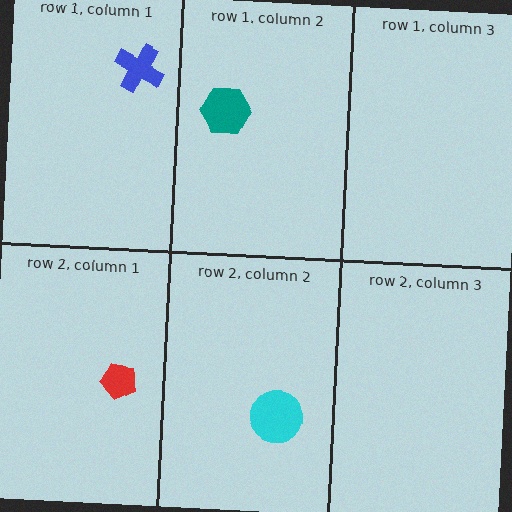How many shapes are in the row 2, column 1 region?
1.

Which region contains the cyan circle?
The row 2, column 2 region.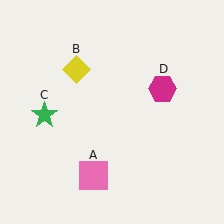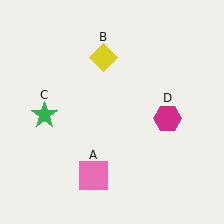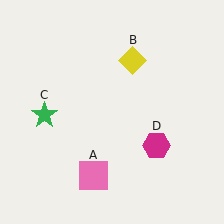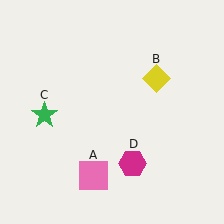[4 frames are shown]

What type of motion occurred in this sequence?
The yellow diamond (object B), magenta hexagon (object D) rotated clockwise around the center of the scene.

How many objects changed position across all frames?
2 objects changed position: yellow diamond (object B), magenta hexagon (object D).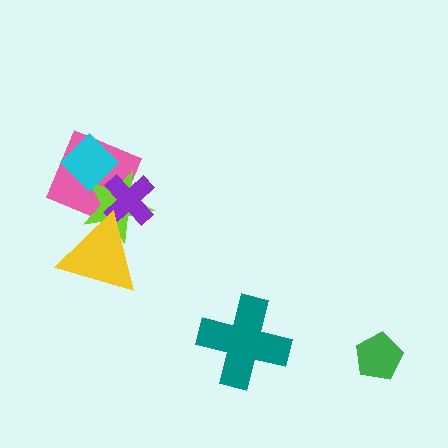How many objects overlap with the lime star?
4 objects overlap with the lime star.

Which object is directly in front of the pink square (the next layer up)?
The lime star is directly in front of the pink square.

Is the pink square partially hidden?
Yes, it is partially covered by another shape.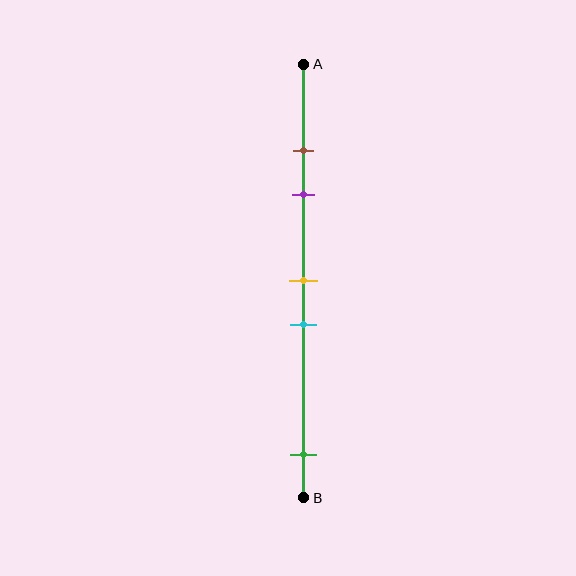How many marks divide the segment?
There are 5 marks dividing the segment.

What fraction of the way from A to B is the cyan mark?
The cyan mark is approximately 60% (0.6) of the way from A to B.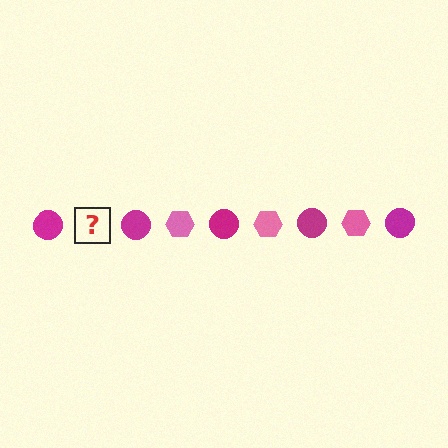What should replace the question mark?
The question mark should be replaced with a pink hexagon.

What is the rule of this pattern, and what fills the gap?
The rule is that the pattern alternates between magenta circle and pink hexagon. The gap should be filled with a pink hexagon.